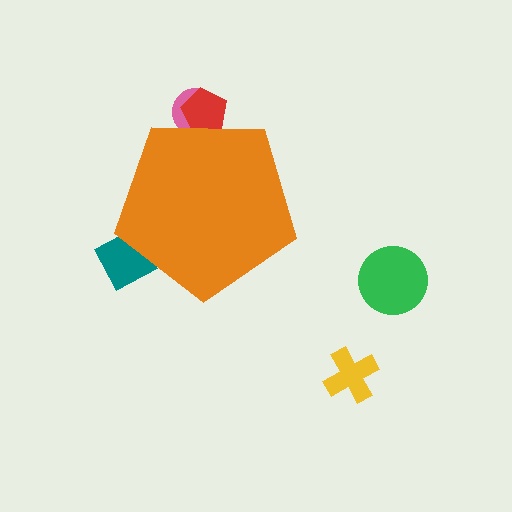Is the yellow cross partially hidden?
No, the yellow cross is fully visible.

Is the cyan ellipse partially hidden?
No, the cyan ellipse is fully visible.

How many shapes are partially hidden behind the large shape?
3 shapes are partially hidden.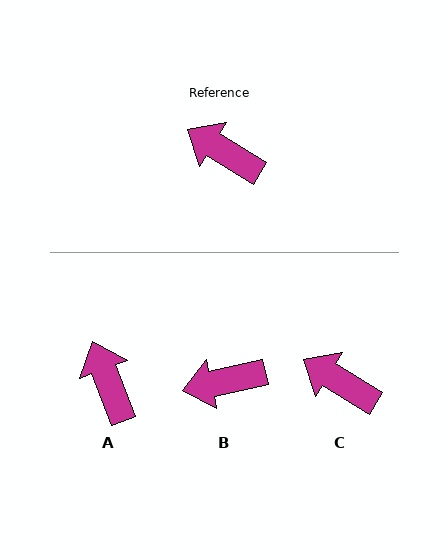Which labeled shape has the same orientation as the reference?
C.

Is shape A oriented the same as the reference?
No, it is off by about 37 degrees.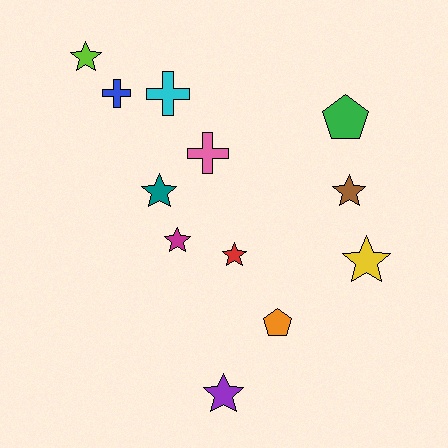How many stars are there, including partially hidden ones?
There are 7 stars.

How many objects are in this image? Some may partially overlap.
There are 12 objects.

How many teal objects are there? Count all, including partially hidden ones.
There is 1 teal object.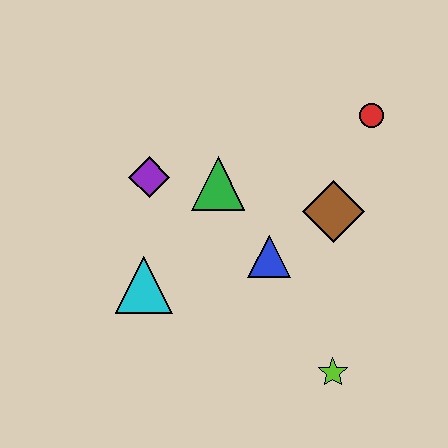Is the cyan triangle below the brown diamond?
Yes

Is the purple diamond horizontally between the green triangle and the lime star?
No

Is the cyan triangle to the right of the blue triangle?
No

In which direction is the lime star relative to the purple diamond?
The lime star is below the purple diamond.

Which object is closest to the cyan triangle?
The purple diamond is closest to the cyan triangle.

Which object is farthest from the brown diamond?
The cyan triangle is farthest from the brown diamond.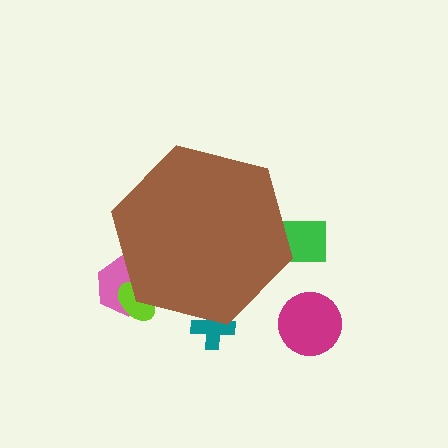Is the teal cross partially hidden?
Yes, the teal cross is partially hidden behind the brown hexagon.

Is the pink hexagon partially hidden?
Yes, the pink hexagon is partially hidden behind the brown hexagon.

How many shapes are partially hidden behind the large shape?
4 shapes are partially hidden.